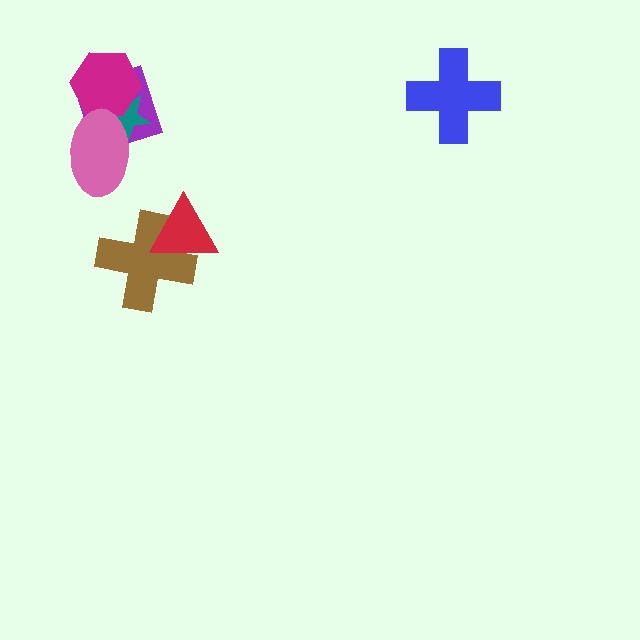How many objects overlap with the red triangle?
1 object overlaps with the red triangle.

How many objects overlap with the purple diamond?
3 objects overlap with the purple diamond.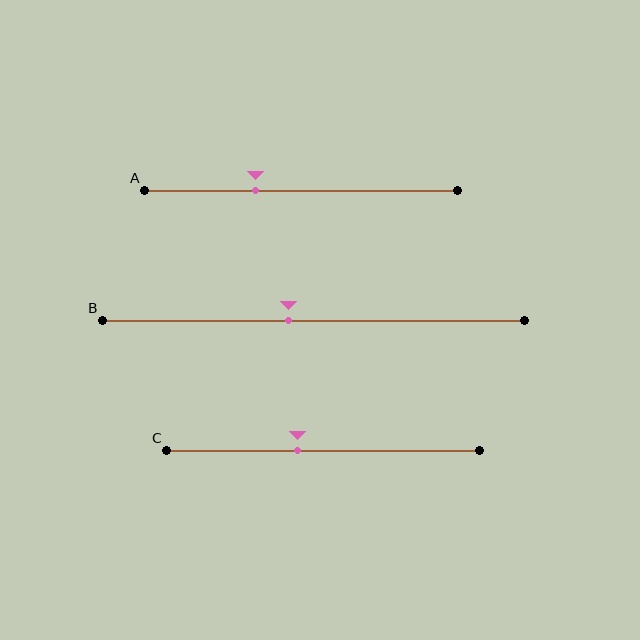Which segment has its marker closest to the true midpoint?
Segment B has its marker closest to the true midpoint.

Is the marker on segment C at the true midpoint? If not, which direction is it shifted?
No, the marker on segment C is shifted to the left by about 8% of the segment length.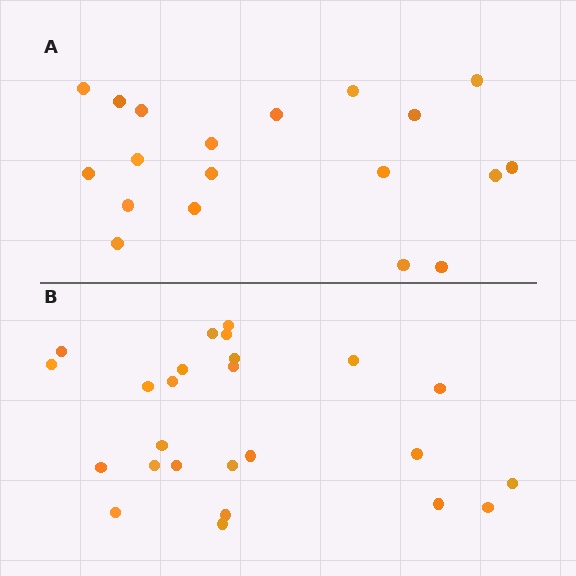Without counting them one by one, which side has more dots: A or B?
Region B (the bottom region) has more dots.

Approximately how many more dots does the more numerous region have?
Region B has about 6 more dots than region A.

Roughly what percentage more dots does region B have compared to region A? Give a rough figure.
About 30% more.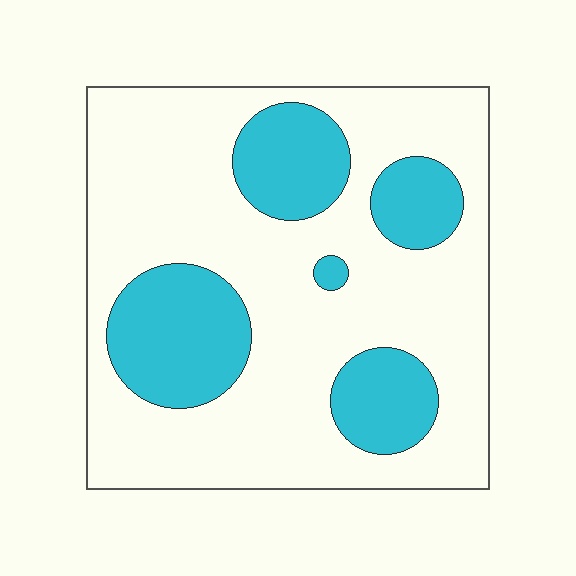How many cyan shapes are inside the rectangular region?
5.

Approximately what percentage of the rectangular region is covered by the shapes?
Approximately 30%.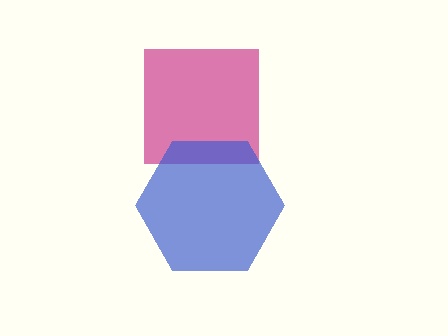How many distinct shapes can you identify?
There are 2 distinct shapes: a magenta square, a blue hexagon.